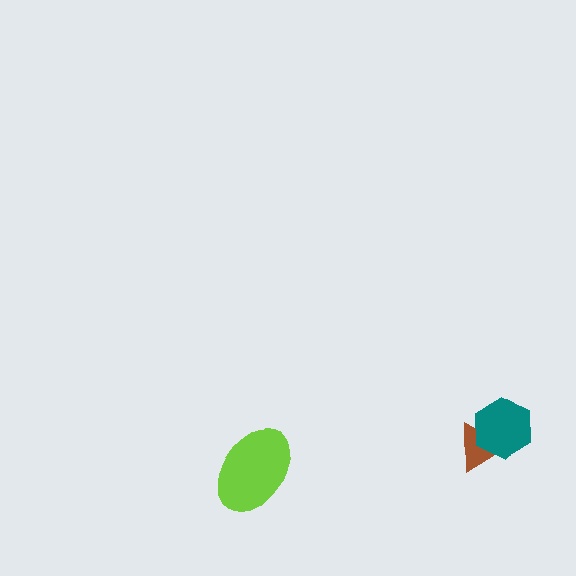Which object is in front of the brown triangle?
The teal hexagon is in front of the brown triangle.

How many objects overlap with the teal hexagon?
1 object overlaps with the teal hexagon.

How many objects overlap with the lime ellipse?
0 objects overlap with the lime ellipse.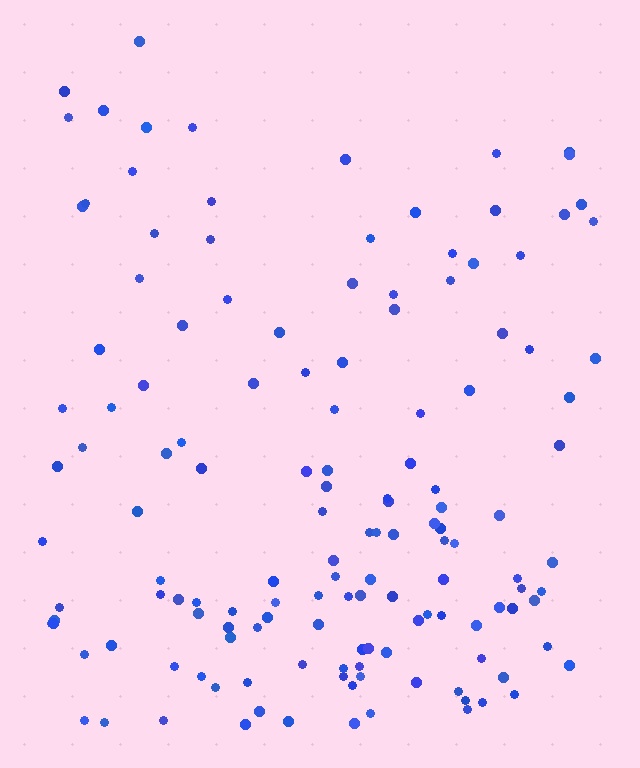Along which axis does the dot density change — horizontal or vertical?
Vertical.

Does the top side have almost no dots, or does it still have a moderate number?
Still a moderate number, just noticeably fewer than the bottom.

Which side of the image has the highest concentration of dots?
The bottom.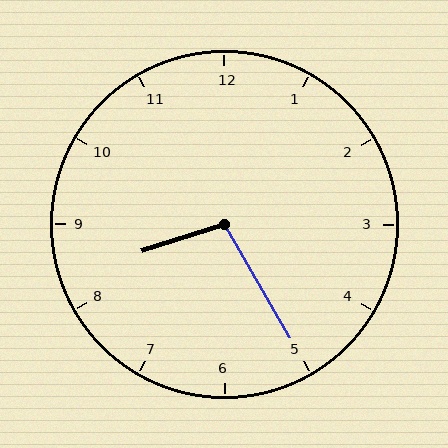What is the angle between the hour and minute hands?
Approximately 102 degrees.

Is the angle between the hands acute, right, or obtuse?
It is obtuse.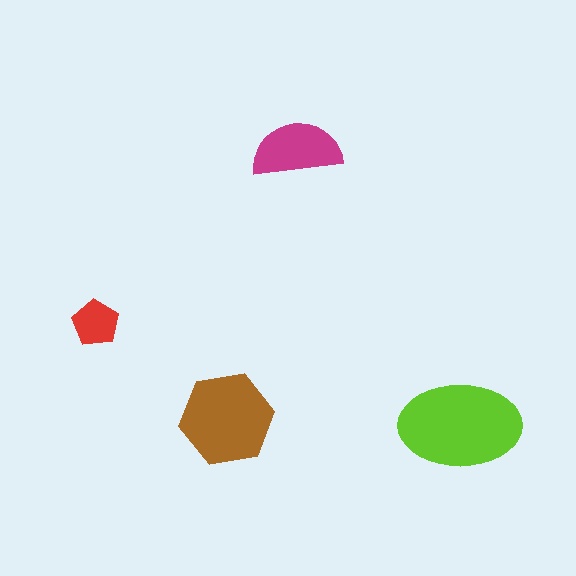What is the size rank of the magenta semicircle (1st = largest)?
3rd.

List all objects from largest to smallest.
The lime ellipse, the brown hexagon, the magenta semicircle, the red pentagon.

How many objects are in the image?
There are 4 objects in the image.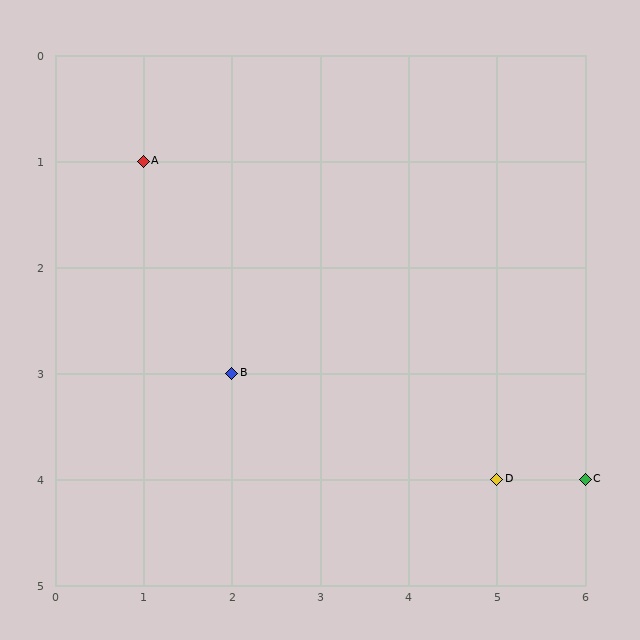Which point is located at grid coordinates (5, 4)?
Point D is at (5, 4).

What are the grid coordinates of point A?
Point A is at grid coordinates (1, 1).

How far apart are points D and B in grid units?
Points D and B are 3 columns and 1 row apart (about 3.2 grid units diagonally).